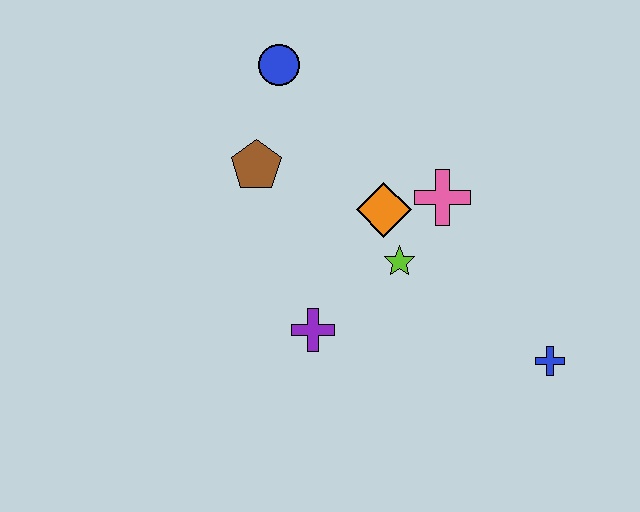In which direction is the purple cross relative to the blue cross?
The purple cross is to the left of the blue cross.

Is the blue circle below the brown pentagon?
No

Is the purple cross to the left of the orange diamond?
Yes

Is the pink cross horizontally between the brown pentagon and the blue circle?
No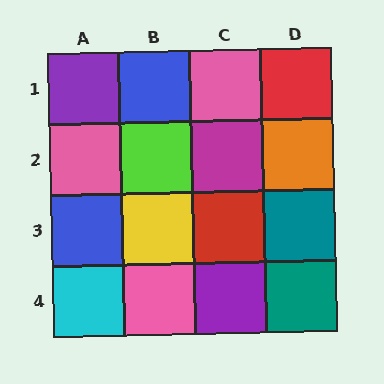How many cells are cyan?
1 cell is cyan.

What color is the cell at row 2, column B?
Lime.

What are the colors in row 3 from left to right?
Blue, yellow, red, teal.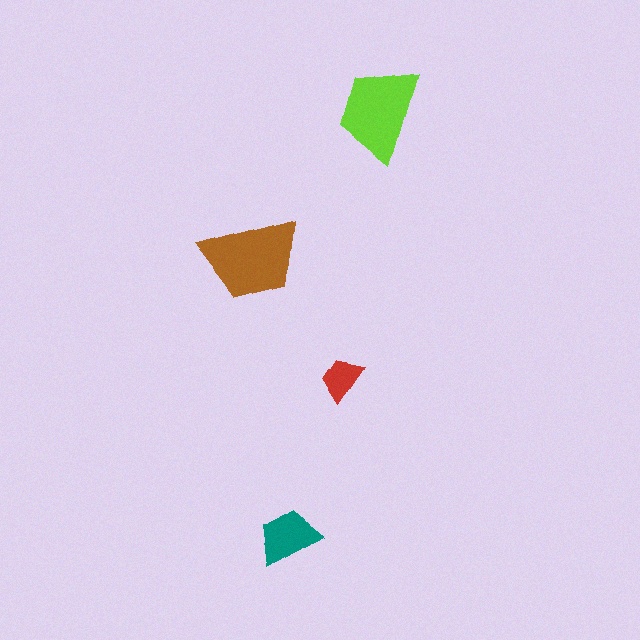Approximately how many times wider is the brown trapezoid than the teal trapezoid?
About 1.5 times wider.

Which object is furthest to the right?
The lime trapezoid is rightmost.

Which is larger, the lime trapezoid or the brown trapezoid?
The brown one.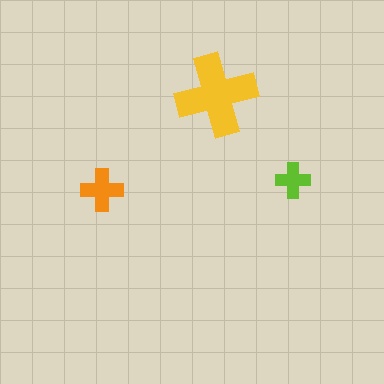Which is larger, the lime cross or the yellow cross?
The yellow one.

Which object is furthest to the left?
The orange cross is leftmost.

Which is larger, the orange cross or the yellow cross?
The yellow one.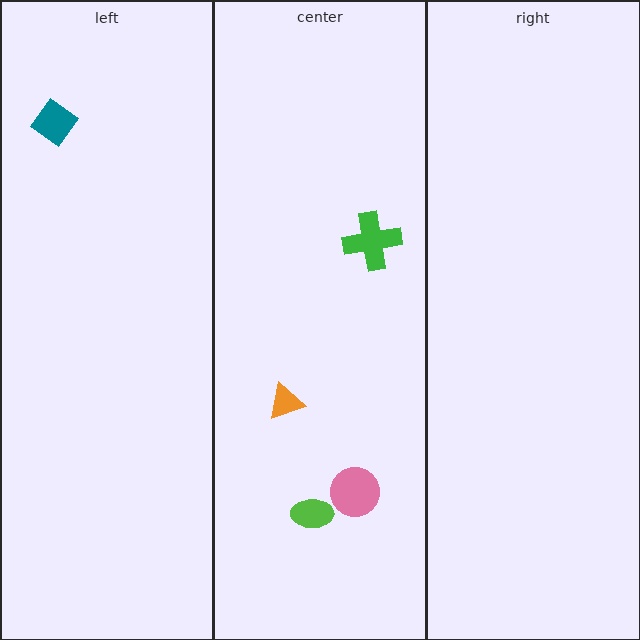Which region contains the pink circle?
The center region.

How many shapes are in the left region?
1.